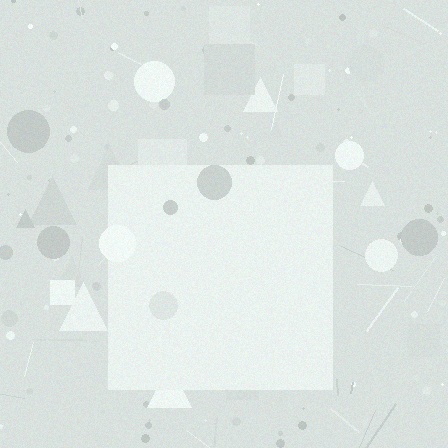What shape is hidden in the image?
A square is hidden in the image.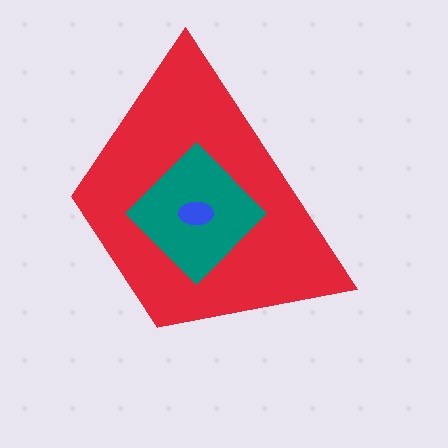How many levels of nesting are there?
3.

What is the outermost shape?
The red trapezoid.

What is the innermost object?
The blue ellipse.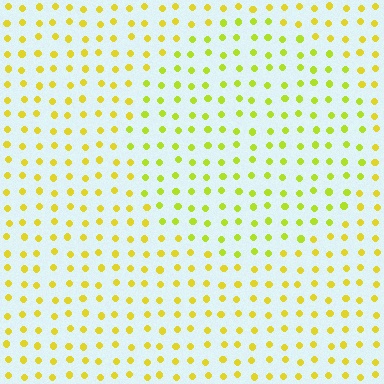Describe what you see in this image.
The image is filled with small yellow elements in a uniform arrangement. A circle-shaped region is visible where the elements are tinted to a slightly different hue, forming a subtle color boundary.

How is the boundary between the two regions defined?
The boundary is defined purely by a slight shift in hue (about 22 degrees). Spacing, size, and orientation are identical on both sides.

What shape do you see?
I see a circle.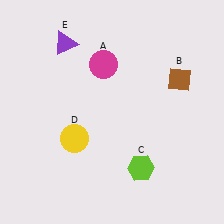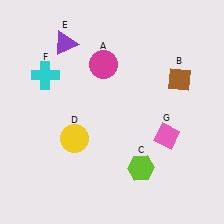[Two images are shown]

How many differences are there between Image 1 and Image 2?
There are 2 differences between the two images.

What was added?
A cyan cross (F), a pink diamond (G) were added in Image 2.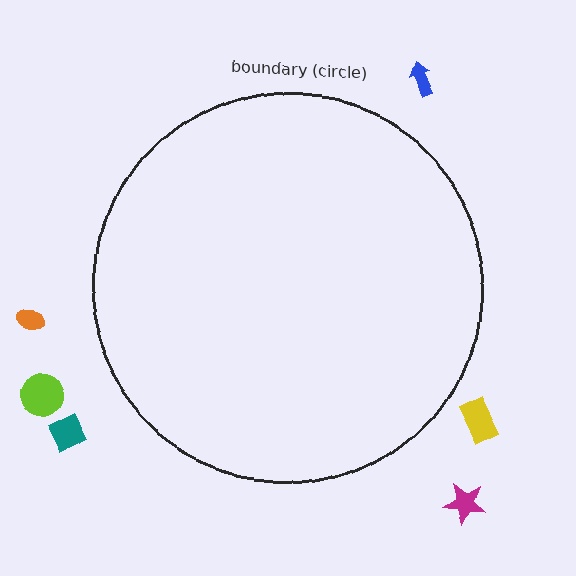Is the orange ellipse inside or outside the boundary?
Outside.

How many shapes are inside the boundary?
0 inside, 6 outside.